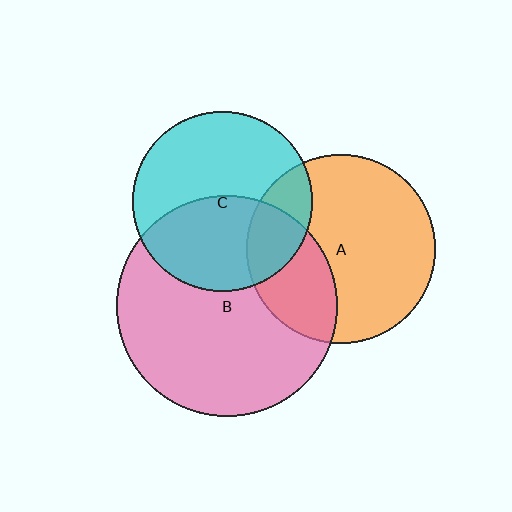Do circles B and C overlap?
Yes.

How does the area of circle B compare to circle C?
Approximately 1.5 times.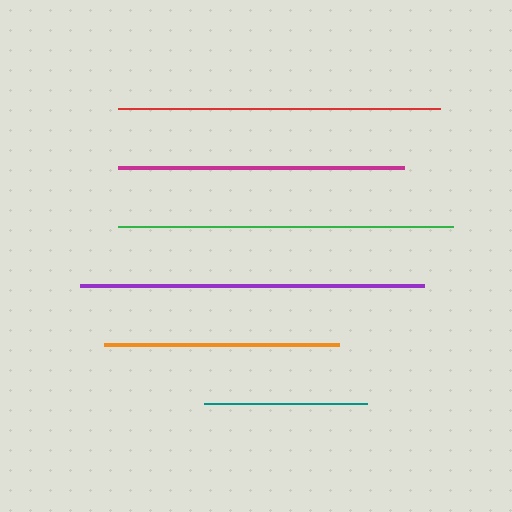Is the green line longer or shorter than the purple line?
The purple line is longer than the green line.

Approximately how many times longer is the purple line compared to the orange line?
The purple line is approximately 1.5 times the length of the orange line.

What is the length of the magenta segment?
The magenta segment is approximately 286 pixels long.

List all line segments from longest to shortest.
From longest to shortest: purple, green, red, magenta, orange, teal.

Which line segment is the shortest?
The teal line is the shortest at approximately 164 pixels.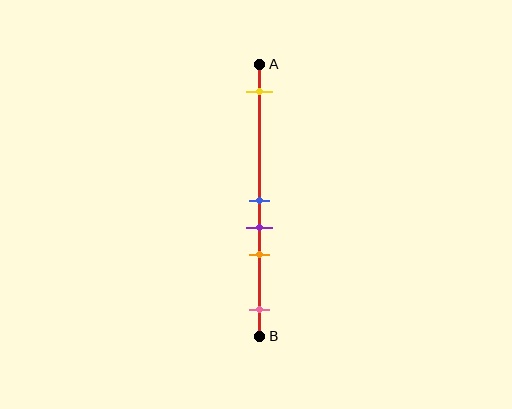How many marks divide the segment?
There are 5 marks dividing the segment.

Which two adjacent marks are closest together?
The blue and purple marks are the closest adjacent pair.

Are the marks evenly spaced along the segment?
No, the marks are not evenly spaced.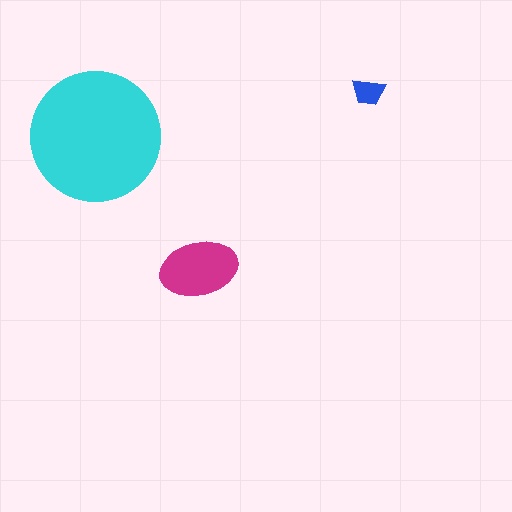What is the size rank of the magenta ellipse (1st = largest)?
2nd.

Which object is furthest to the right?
The blue trapezoid is rightmost.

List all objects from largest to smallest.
The cyan circle, the magenta ellipse, the blue trapezoid.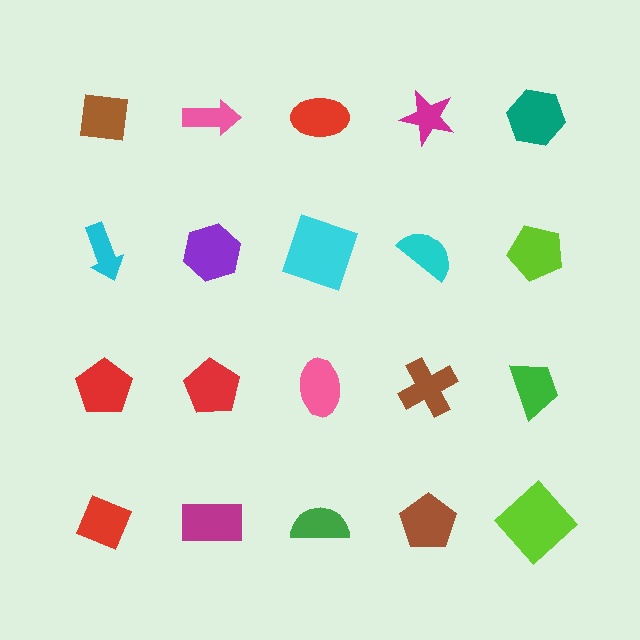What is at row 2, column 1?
A cyan arrow.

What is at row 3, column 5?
A green trapezoid.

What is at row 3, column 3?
A pink ellipse.